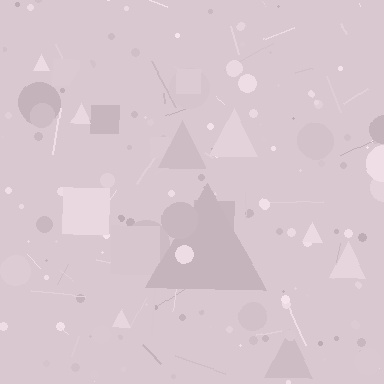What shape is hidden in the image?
A triangle is hidden in the image.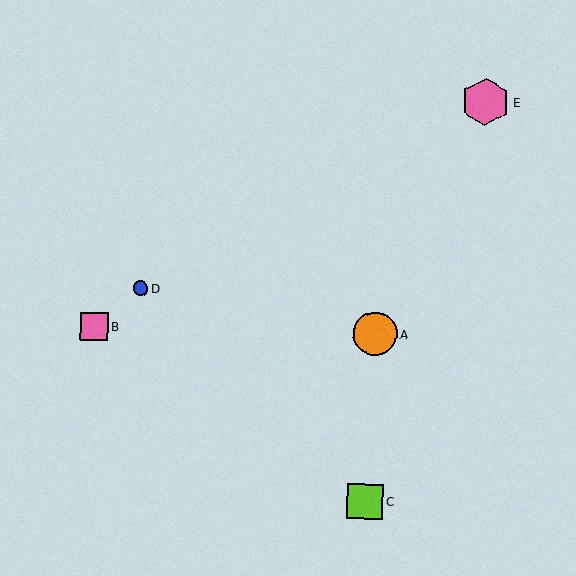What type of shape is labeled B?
Shape B is a pink square.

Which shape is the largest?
The pink hexagon (labeled E) is the largest.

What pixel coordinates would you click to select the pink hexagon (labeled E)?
Click at (486, 102) to select the pink hexagon E.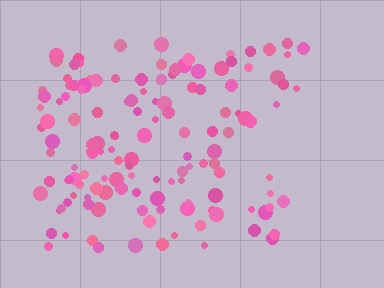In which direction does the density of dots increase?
From right to left, with the left side densest.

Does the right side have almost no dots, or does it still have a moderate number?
Still a moderate number, just noticeably fewer than the left.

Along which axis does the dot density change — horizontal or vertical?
Horizontal.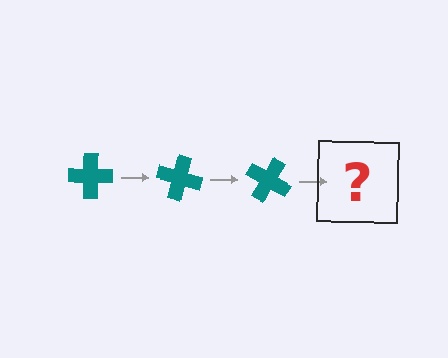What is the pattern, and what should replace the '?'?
The pattern is that the cross rotates 15 degrees each step. The '?' should be a teal cross rotated 45 degrees.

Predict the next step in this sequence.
The next step is a teal cross rotated 45 degrees.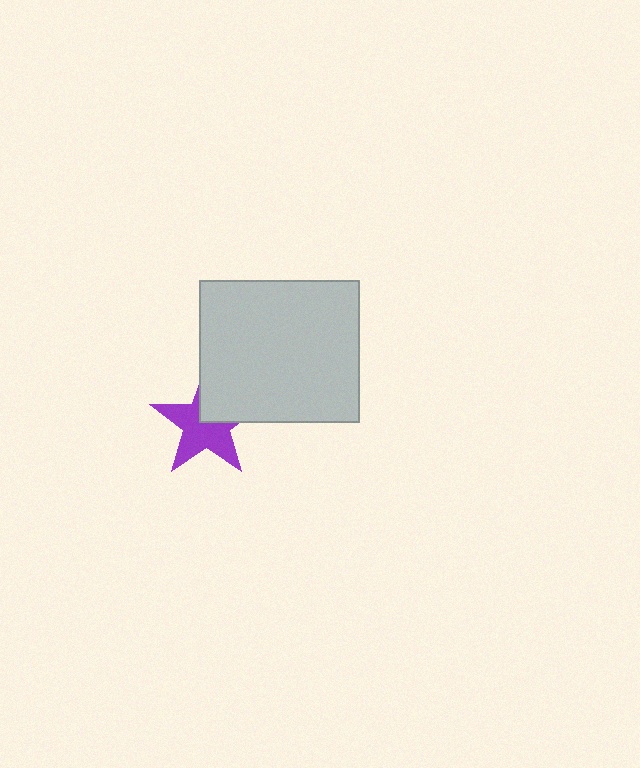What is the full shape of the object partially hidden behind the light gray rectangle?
The partially hidden object is a purple star.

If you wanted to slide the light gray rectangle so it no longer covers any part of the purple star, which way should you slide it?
Slide it toward the upper-right — that is the most direct way to separate the two shapes.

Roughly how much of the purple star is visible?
About half of it is visible (roughly 64%).